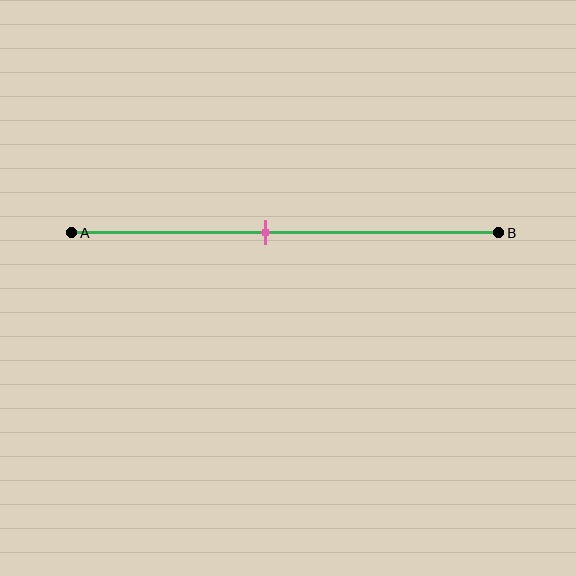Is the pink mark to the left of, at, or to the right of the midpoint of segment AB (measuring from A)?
The pink mark is to the left of the midpoint of segment AB.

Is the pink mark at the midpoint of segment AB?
No, the mark is at about 45% from A, not at the 50% midpoint.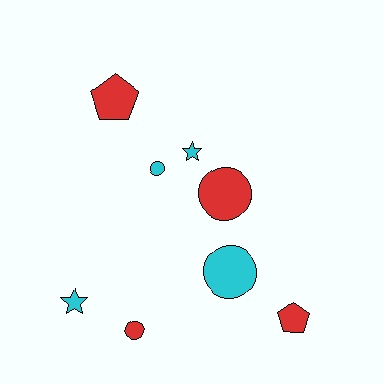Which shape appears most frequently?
Circle, with 4 objects.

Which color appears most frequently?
Red, with 4 objects.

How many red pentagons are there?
There are 2 red pentagons.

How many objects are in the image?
There are 8 objects.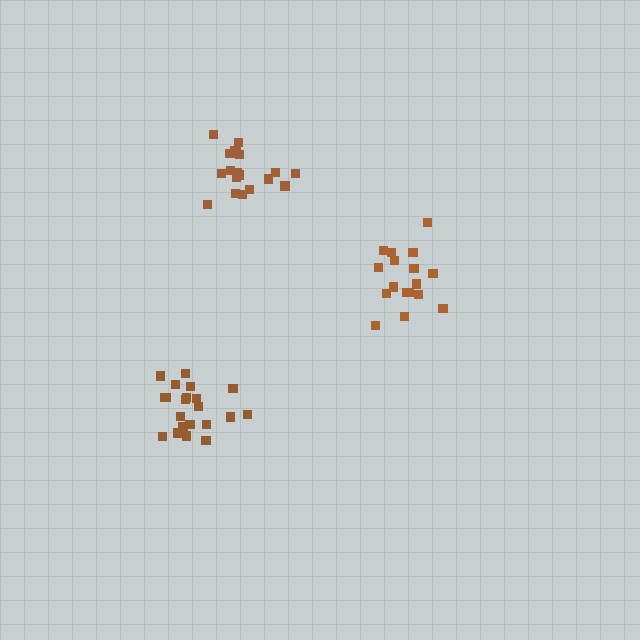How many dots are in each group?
Group 1: 21 dots, Group 2: 19 dots, Group 3: 17 dots (57 total).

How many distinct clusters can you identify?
There are 3 distinct clusters.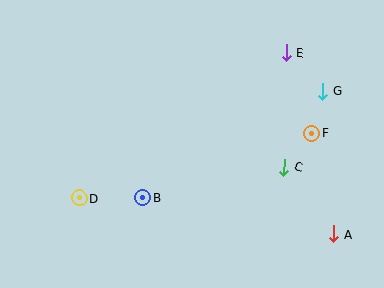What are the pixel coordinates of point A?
Point A is at (334, 234).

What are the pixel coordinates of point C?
Point C is at (284, 167).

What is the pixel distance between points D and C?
The distance between D and C is 208 pixels.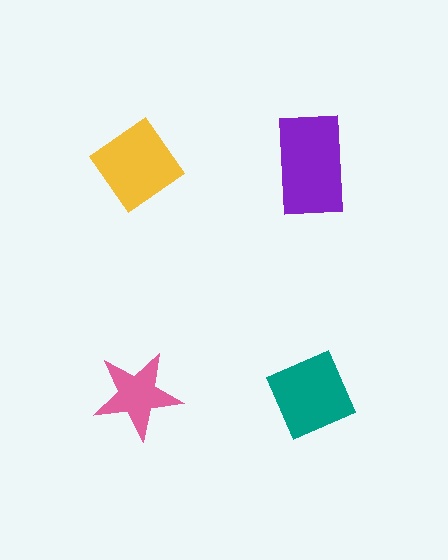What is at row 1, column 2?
A purple rectangle.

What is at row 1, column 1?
A yellow diamond.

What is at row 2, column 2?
A teal diamond.